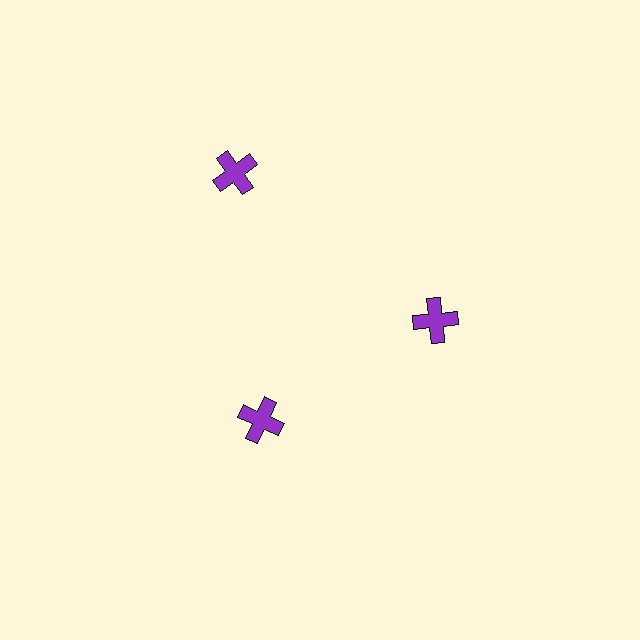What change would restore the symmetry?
The symmetry would be restored by moving it inward, back onto the ring so that all 3 crosses sit at equal angles and equal distance from the center.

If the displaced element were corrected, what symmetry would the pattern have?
It would have 3-fold rotational symmetry — the pattern would map onto itself every 120 degrees.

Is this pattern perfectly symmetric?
No. The 3 purple crosses are arranged in a ring, but one element near the 11 o'clock position is pushed outward from the center, breaking the 3-fold rotational symmetry.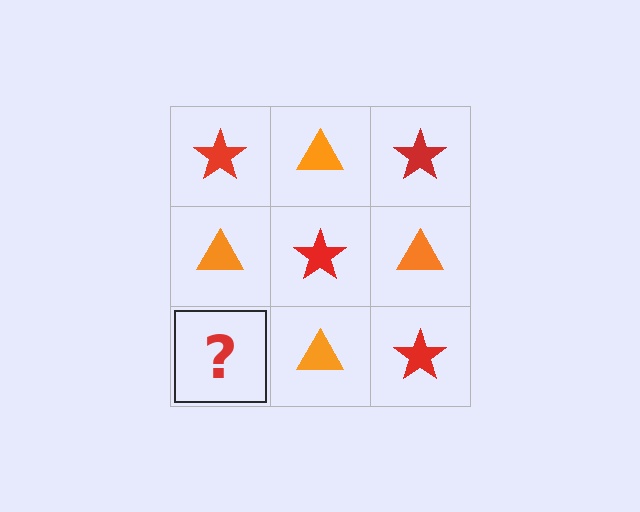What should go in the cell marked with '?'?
The missing cell should contain a red star.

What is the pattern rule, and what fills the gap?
The rule is that it alternates red star and orange triangle in a checkerboard pattern. The gap should be filled with a red star.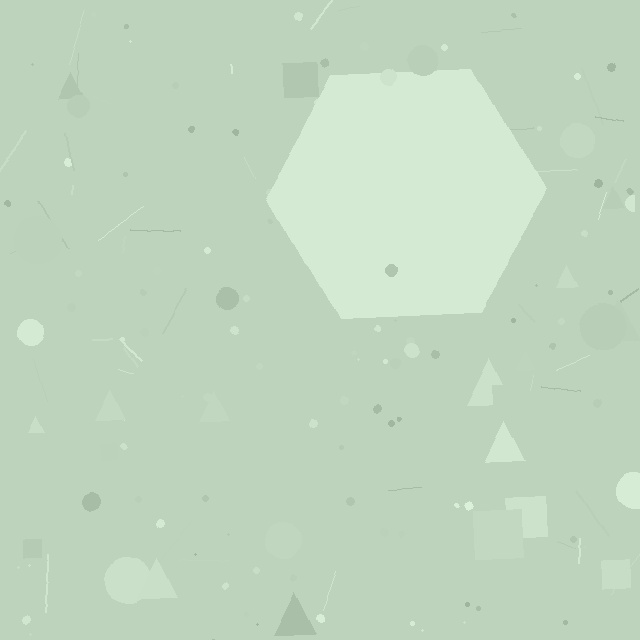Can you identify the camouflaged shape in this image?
The camouflaged shape is a hexagon.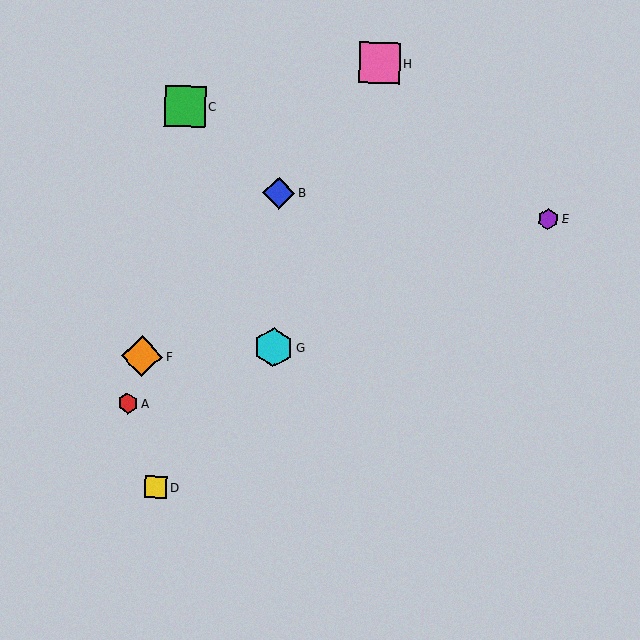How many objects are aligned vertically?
2 objects (B, G) are aligned vertically.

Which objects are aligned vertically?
Objects B, G are aligned vertically.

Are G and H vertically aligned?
No, G is at x≈273 and H is at x≈380.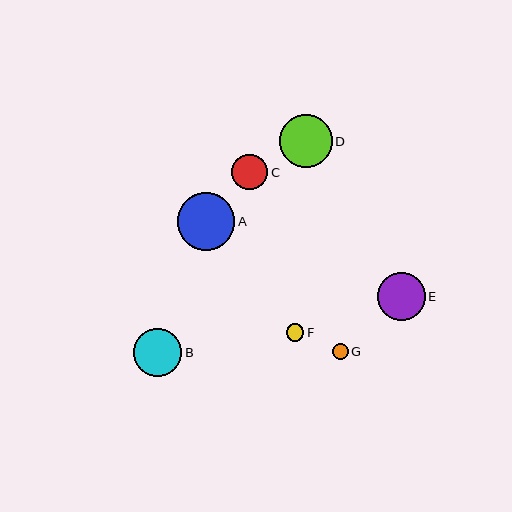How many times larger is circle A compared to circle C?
Circle A is approximately 1.6 times the size of circle C.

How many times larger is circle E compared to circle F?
Circle E is approximately 2.8 times the size of circle F.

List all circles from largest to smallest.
From largest to smallest: A, D, B, E, C, F, G.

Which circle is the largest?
Circle A is the largest with a size of approximately 58 pixels.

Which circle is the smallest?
Circle G is the smallest with a size of approximately 16 pixels.